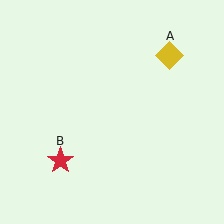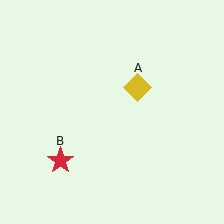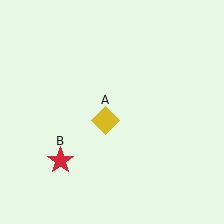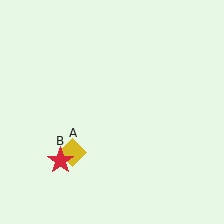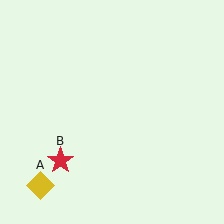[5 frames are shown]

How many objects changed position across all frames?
1 object changed position: yellow diamond (object A).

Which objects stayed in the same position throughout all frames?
Red star (object B) remained stationary.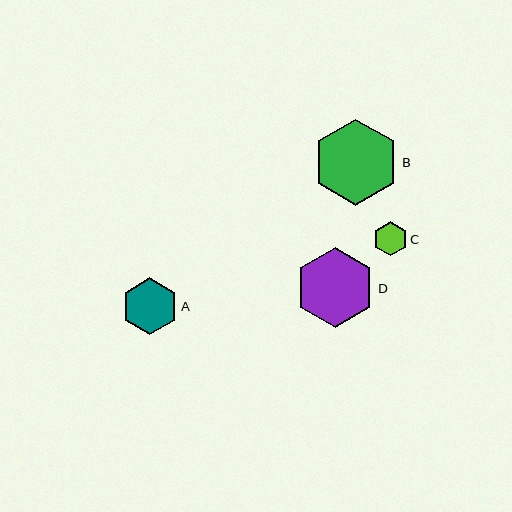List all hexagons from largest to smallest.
From largest to smallest: B, D, A, C.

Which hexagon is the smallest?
Hexagon C is the smallest with a size of approximately 34 pixels.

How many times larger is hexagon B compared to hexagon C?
Hexagon B is approximately 2.6 times the size of hexagon C.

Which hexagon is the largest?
Hexagon B is the largest with a size of approximately 86 pixels.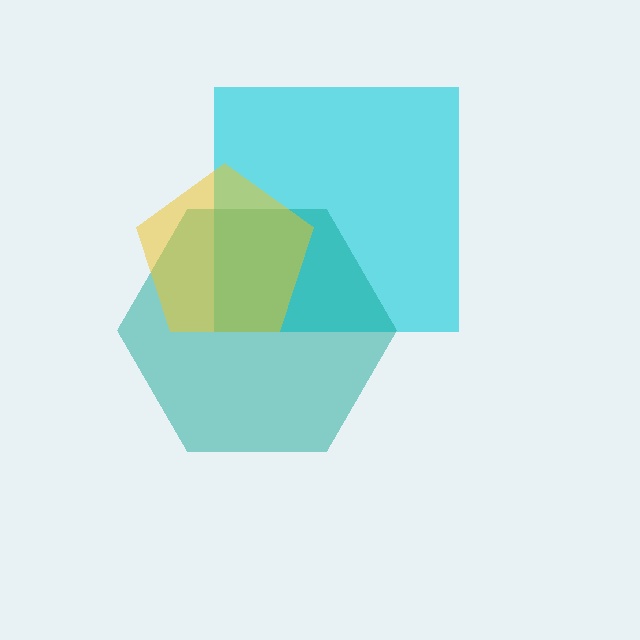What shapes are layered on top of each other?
The layered shapes are: a cyan square, a teal hexagon, a yellow pentagon.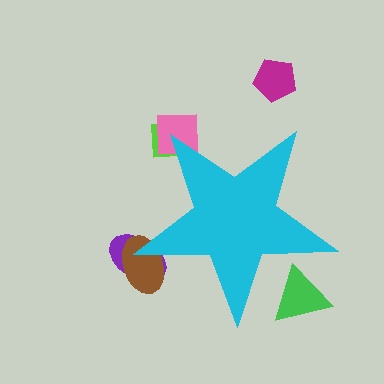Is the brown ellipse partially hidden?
Yes, the brown ellipse is partially hidden behind the cyan star.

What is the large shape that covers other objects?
A cyan star.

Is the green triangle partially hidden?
Yes, the green triangle is partially hidden behind the cyan star.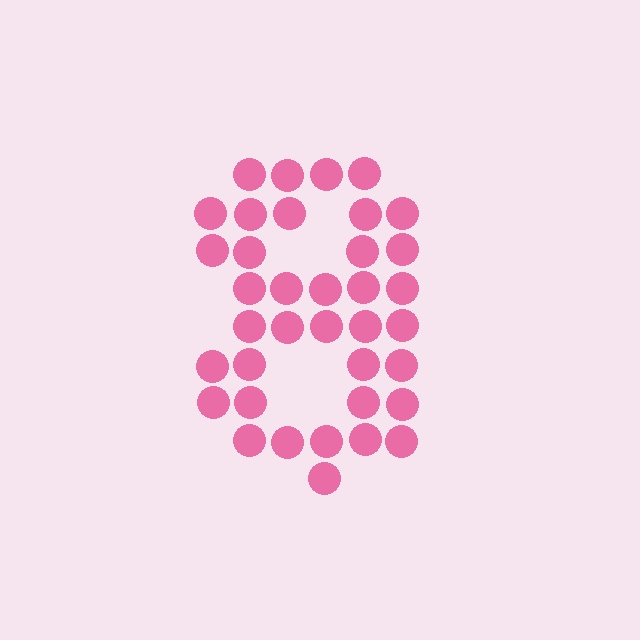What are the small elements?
The small elements are circles.